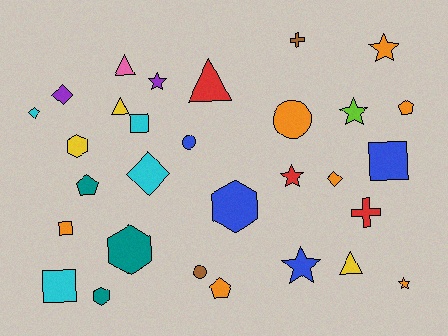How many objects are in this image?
There are 30 objects.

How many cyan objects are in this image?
There are 4 cyan objects.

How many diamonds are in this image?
There are 4 diamonds.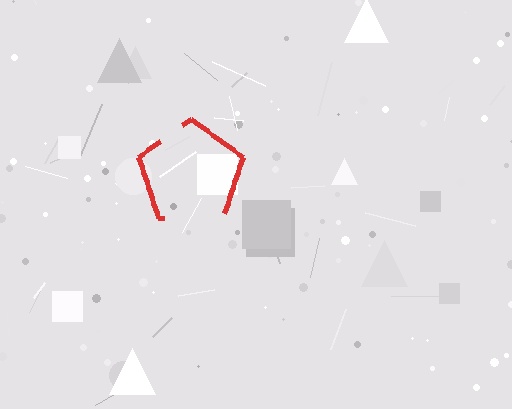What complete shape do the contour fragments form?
The contour fragments form a pentagon.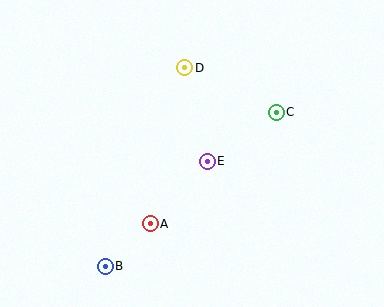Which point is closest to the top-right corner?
Point C is closest to the top-right corner.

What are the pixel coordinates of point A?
Point A is at (150, 224).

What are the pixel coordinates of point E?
Point E is at (207, 161).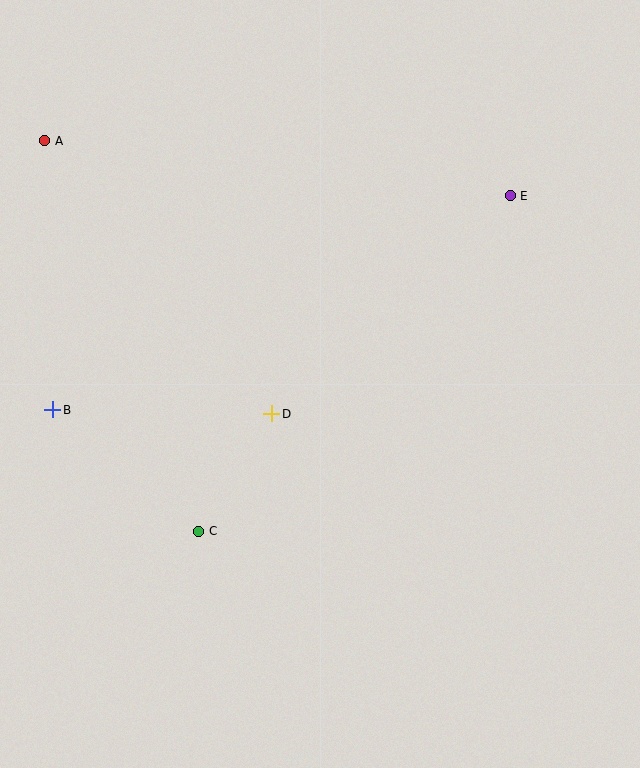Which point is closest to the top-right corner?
Point E is closest to the top-right corner.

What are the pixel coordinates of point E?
Point E is at (510, 196).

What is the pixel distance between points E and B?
The distance between E and B is 505 pixels.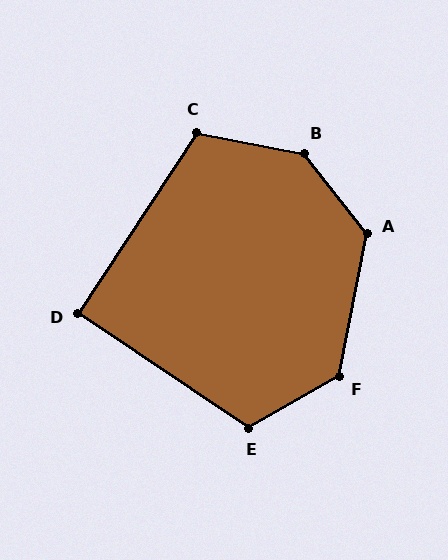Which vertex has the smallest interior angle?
D, at approximately 91 degrees.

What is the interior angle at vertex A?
Approximately 131 degrees (obtuse).